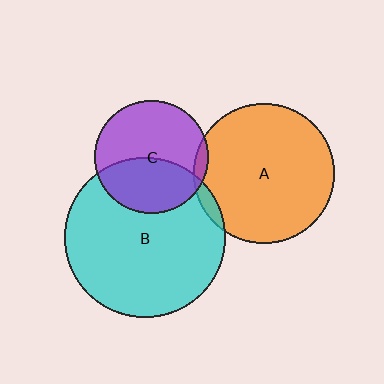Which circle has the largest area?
Circle B (cyan).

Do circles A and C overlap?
Yes.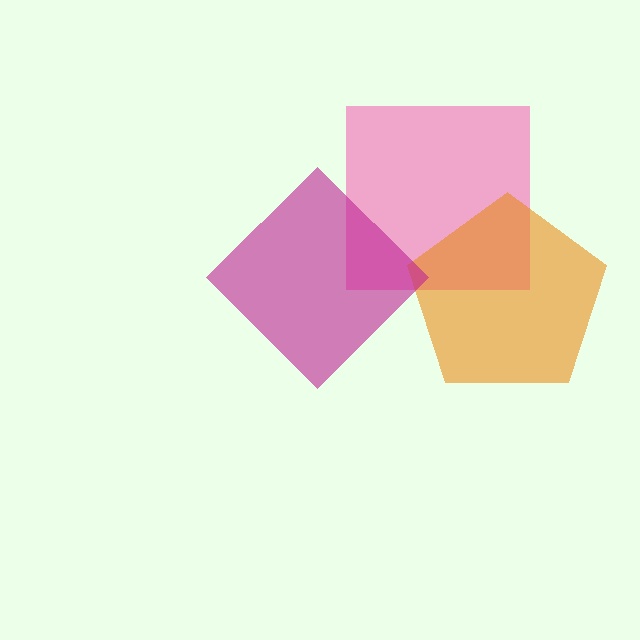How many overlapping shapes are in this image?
There are 3 overlapping shapes in the image.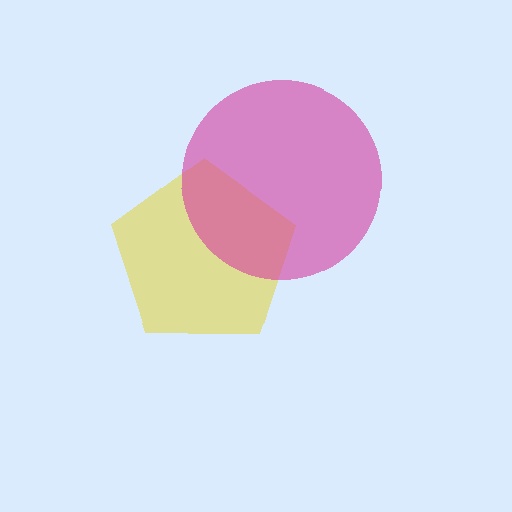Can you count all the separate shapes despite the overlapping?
Yes, there are 2 separate shapes.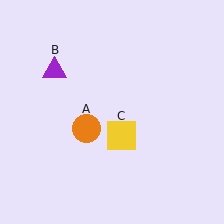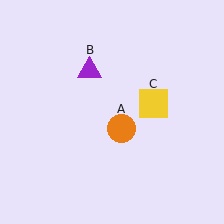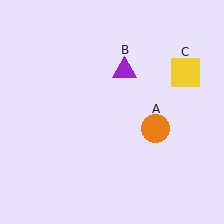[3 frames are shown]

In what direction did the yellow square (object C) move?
The yellow square (object C) moved up and to the right.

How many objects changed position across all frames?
3 objects changed position: orange circle (object A), purple triangle (object B), yellow square (object C).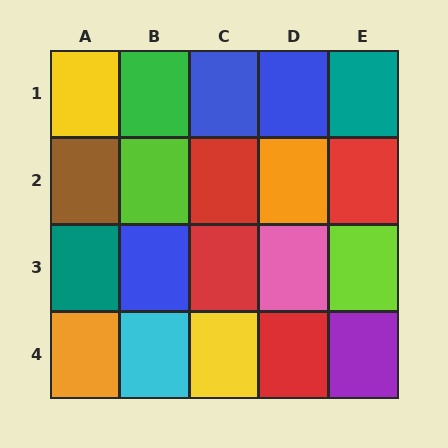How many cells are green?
1 cell is green.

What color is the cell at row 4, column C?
Yellow.